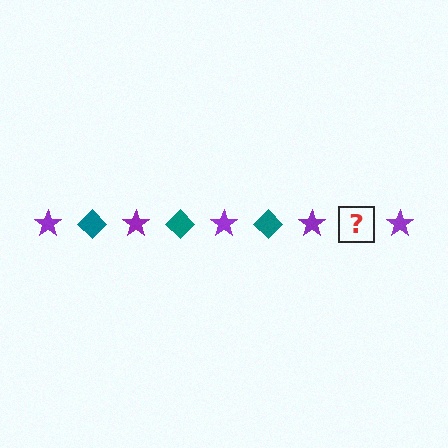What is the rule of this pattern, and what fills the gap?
The rule is that the pattern alternates between purple star and teal diamond. The gap should be filled with a teal diamond.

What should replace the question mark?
The question mark should be replaced with a teal diamond.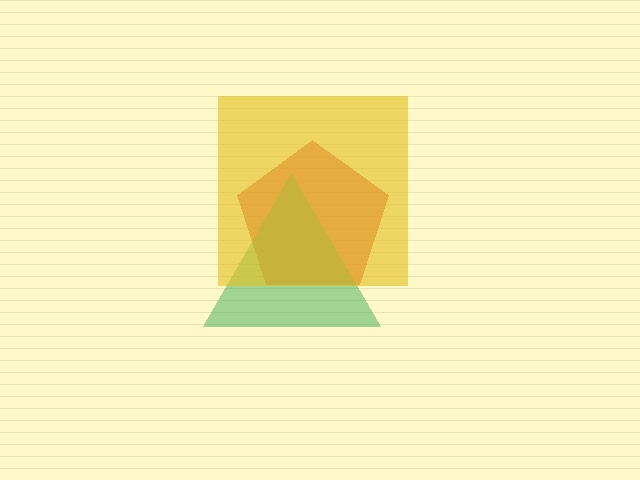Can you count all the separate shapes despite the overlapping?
Yes, there are 3 separate shapes.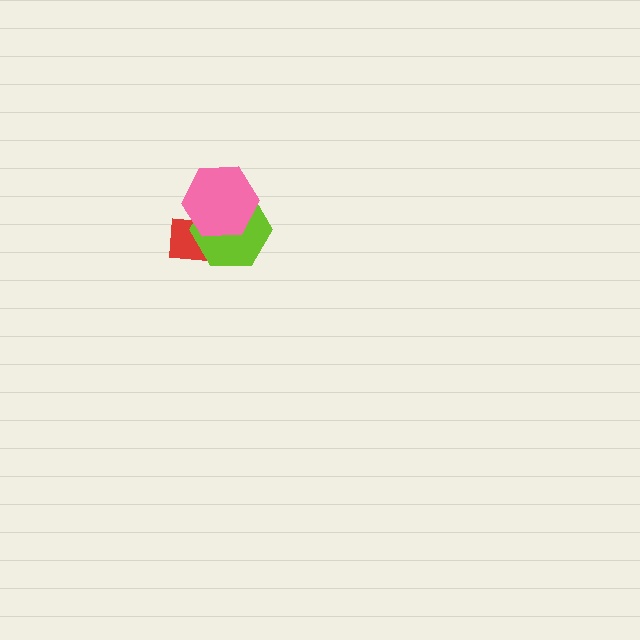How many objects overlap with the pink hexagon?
2 objects overlap with the pink hexagon.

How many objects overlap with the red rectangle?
2 objects overlap with the red rectangle.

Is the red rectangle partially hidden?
Yes, it is partially covered by another shape.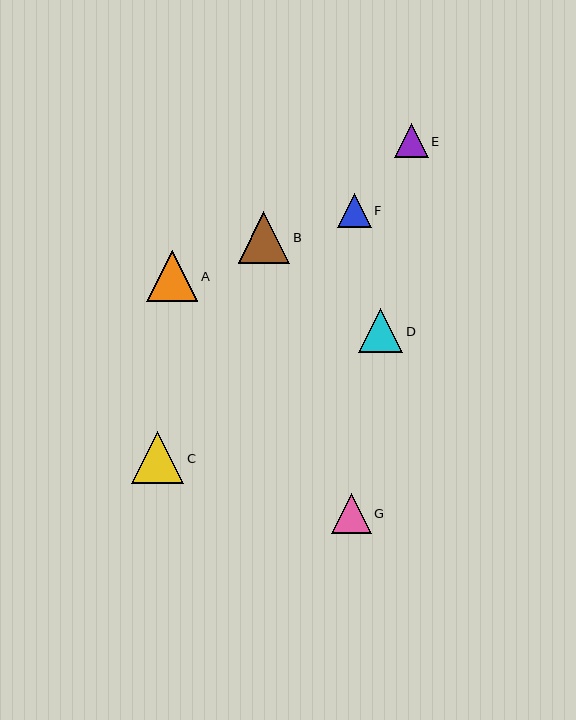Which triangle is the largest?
Triangle C is the largest with a size of approximately 53 pixels.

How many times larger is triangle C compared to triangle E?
Triangle C is approximately 1.5 times the size of triangle E.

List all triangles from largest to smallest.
From largest to smallest: C, B, A, D, G, E, F.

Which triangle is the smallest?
Triangle F is the smallest with a size of approximately 34 pixels.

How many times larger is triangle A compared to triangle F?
Triangle A is approximately 1.5 times the size of triangle F.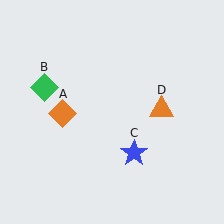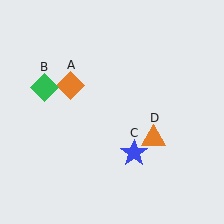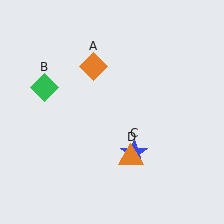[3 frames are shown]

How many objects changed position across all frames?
2 objects changed position: orange diamond (object A), orange triangle (object D).